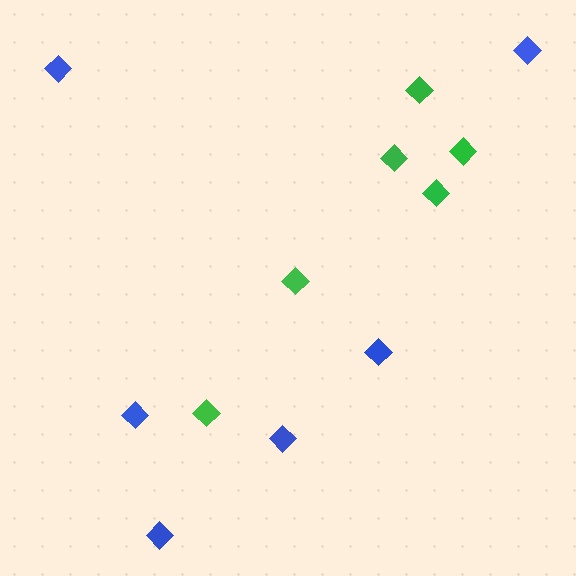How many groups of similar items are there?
There are 2 groups: one group of blue diamonds (6) and one group of green diamonds (6).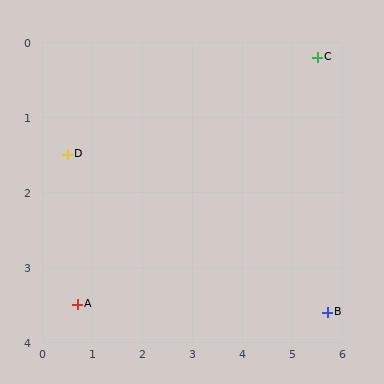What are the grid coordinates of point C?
Point C is at approximately (5.5, 0.2).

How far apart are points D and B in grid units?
Points D and B are about 5.6 grid units apart.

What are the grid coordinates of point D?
Point D is at approximately (0.5, 1.5).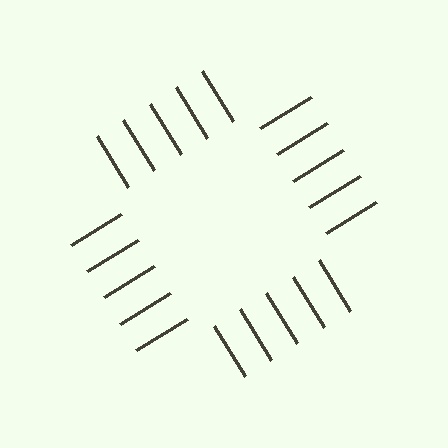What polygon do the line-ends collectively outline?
An illusory square — the line segments terminate on its edges but no continuous stroke is drawn.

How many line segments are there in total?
20 — 5 along each of the 4 edges.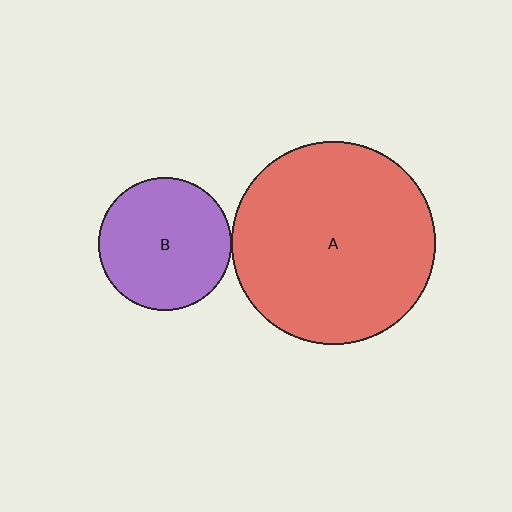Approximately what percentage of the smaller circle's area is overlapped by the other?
Approximately 5%.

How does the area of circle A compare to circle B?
Approximately 2.4 times.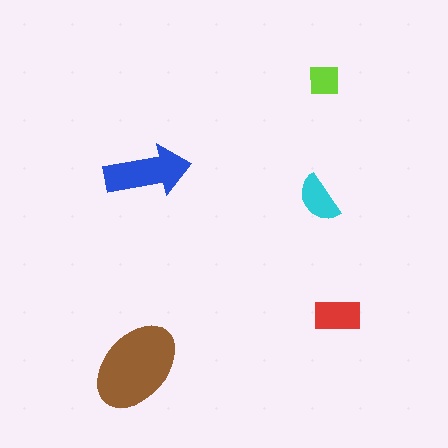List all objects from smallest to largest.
The lime square, the cyan semicircle, the red rectangle, the blue arrow, the brown ellipse.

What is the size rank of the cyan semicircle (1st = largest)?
4th.